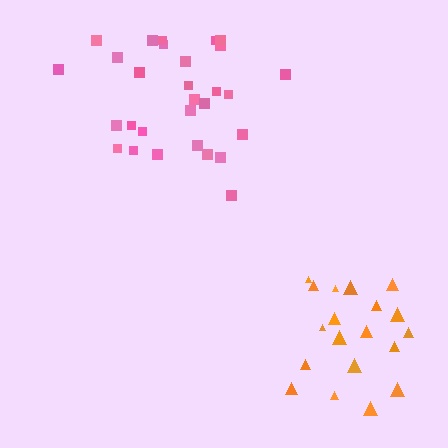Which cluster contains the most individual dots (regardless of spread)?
Pink (29).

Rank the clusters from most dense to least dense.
orange, pink.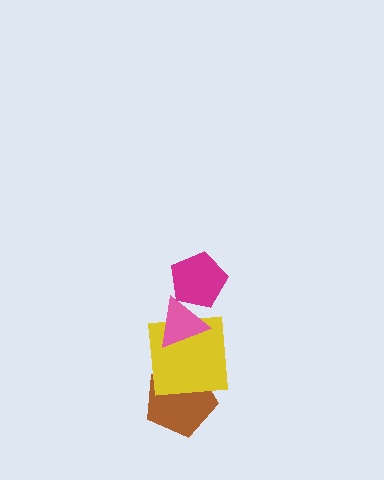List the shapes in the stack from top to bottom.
From top to bottom: the magenta pentagon, the pink triangle, the yellow square, the brown pentagon.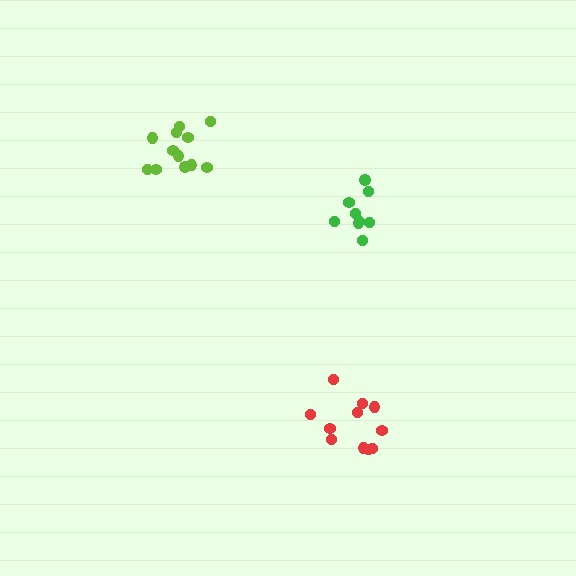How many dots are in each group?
Group 1: 9 dots, Group 2: 12 dots, Group 3: 11 dots (32 total).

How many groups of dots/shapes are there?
There are 3 groups.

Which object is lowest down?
The red cluster is bottommost.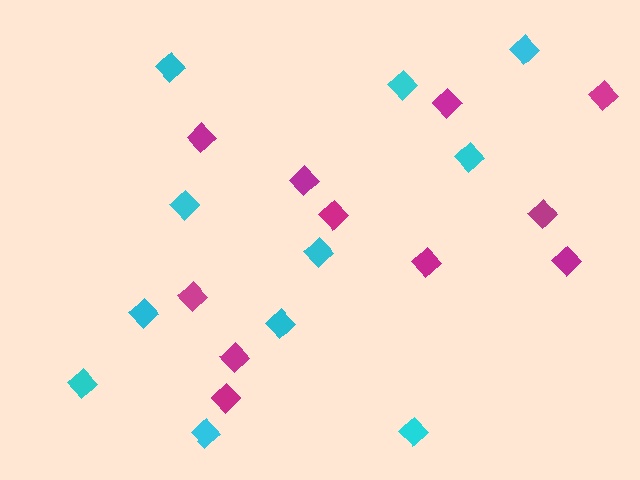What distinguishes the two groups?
There are 2 groups: one group of cyan diamonds (11) and one group of magenta diamonds (11).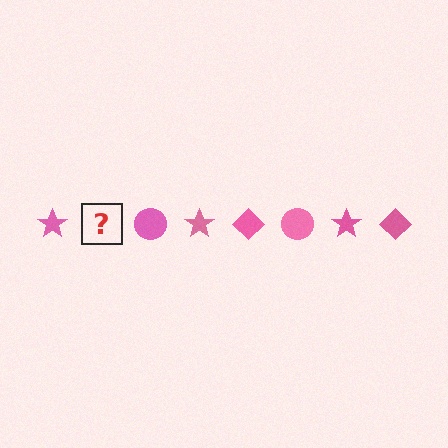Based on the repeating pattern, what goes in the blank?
The blank should be a pink diamond.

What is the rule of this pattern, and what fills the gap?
The rule is that the pattern cycles through star, diamond, circle shapes in pink. The gap should be filled with a pink diamond.